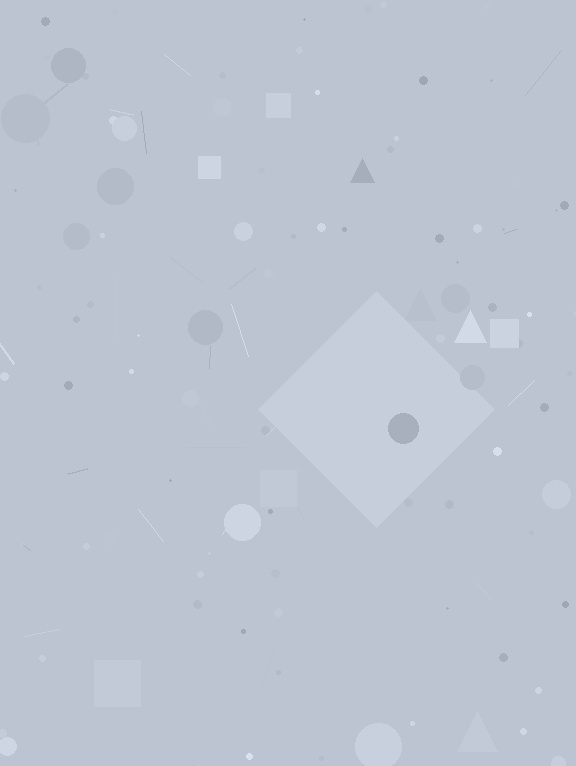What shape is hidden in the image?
A diamond is hidden in the image.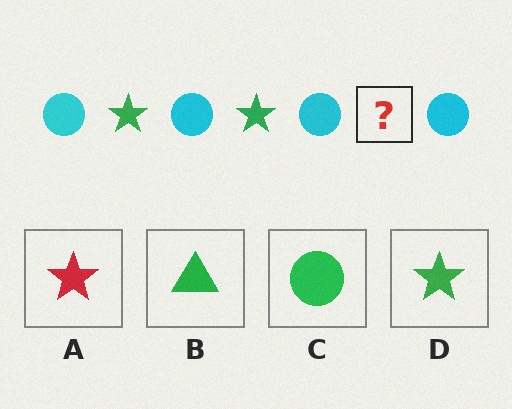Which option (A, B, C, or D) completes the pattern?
D.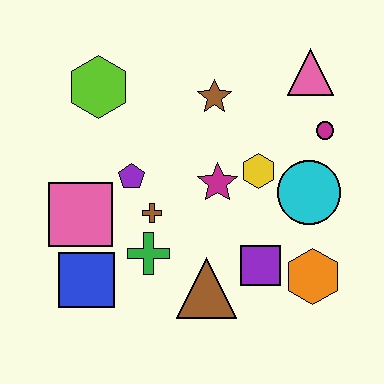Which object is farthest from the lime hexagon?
The orange hexagon is farthest from the lime hexagon.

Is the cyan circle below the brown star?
Yes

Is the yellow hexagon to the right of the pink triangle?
No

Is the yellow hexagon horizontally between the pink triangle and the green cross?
Yes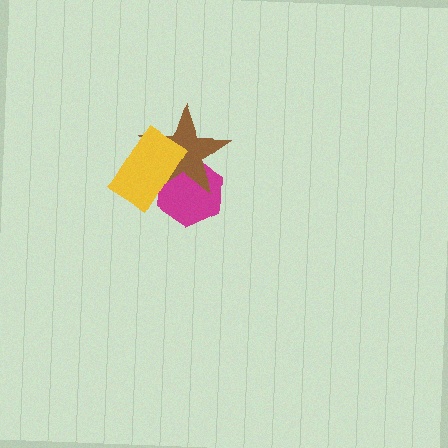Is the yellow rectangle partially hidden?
No, no other shape covers it.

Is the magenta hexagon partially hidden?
Yes, it is partially covered by another shape.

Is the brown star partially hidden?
Yes, it is partially covered by another shape.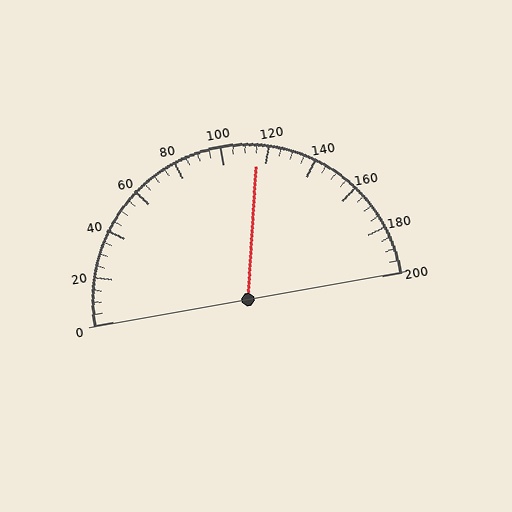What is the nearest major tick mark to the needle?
The nearest major tick mark is 120.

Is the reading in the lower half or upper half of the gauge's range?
The reading is in the upper half of the range (0 to 200).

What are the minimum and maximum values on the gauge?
The gauge ranges from 0 to 200.